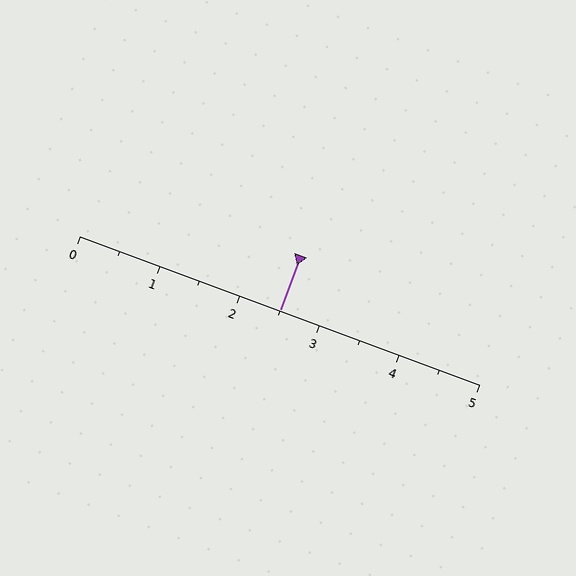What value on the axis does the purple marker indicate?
The marker indicates approximately 2.5.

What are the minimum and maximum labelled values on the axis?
The axis runs from 0 to 5.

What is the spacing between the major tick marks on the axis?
The major ticks are spaced 1 apart.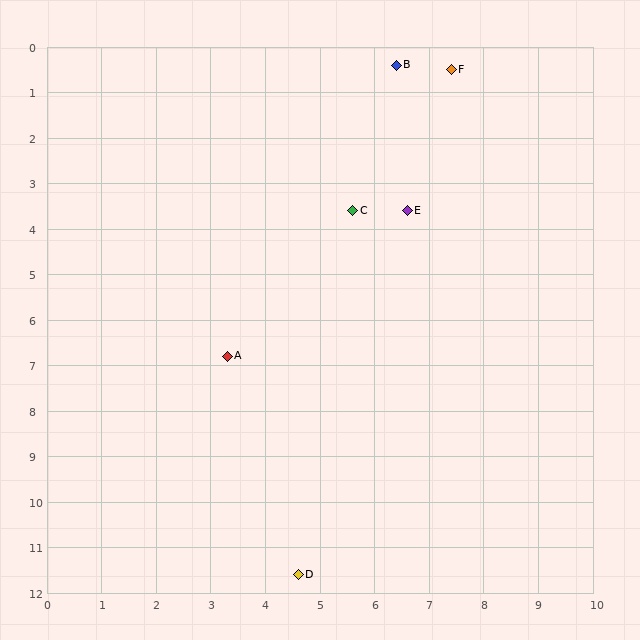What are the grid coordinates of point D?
Point D is at approximately (4.6, 11.6).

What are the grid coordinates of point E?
Point E is at approximately (6.6, 3.6).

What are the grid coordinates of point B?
Point B is at approximately (6.4, 0.4).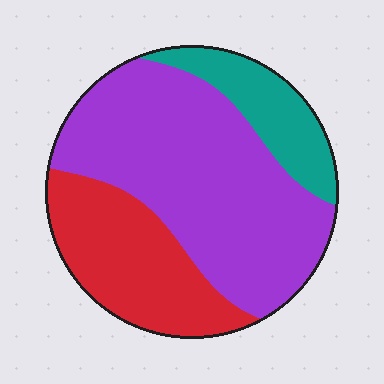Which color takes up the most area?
Purple, at roughly 55%.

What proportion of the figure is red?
Red takes up between a quarter and a half of the figure.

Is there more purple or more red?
Purple.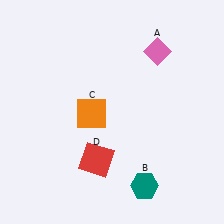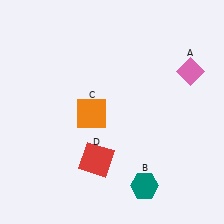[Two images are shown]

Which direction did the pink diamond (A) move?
The pink diamond (A) moved right.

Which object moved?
The pink diamond (A) moved right.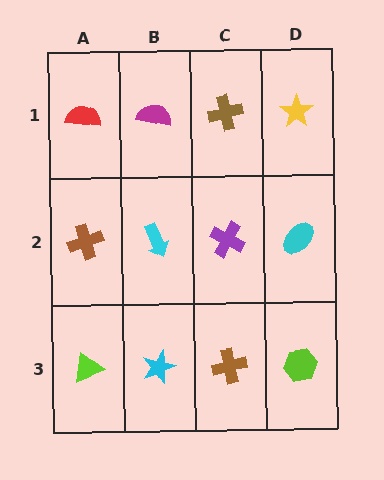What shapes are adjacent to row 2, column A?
A red semicircle (row 1, column A), a lime triangle (row 3, column A), a cyan arrow (row 2, column B).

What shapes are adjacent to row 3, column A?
A brown cross (row 2, column A), a cyan star (row 3, column B).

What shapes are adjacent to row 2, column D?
A yellow star (row 1, column D), a lime hexagon (row 3, column D), a purple cross (row 2, column C).